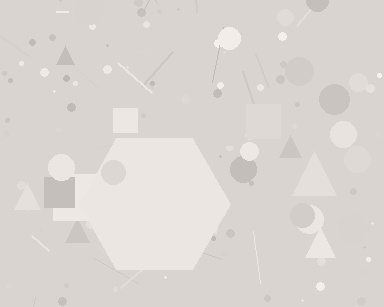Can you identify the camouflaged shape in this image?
The camouflaged shape is a hexagon.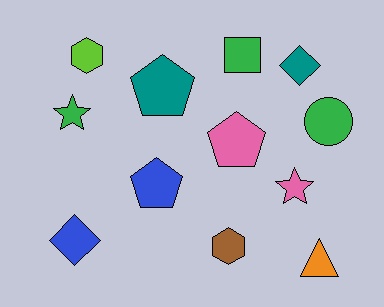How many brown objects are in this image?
There is 1 brown object.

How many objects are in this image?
There are 12 objects.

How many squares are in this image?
There is 1 square.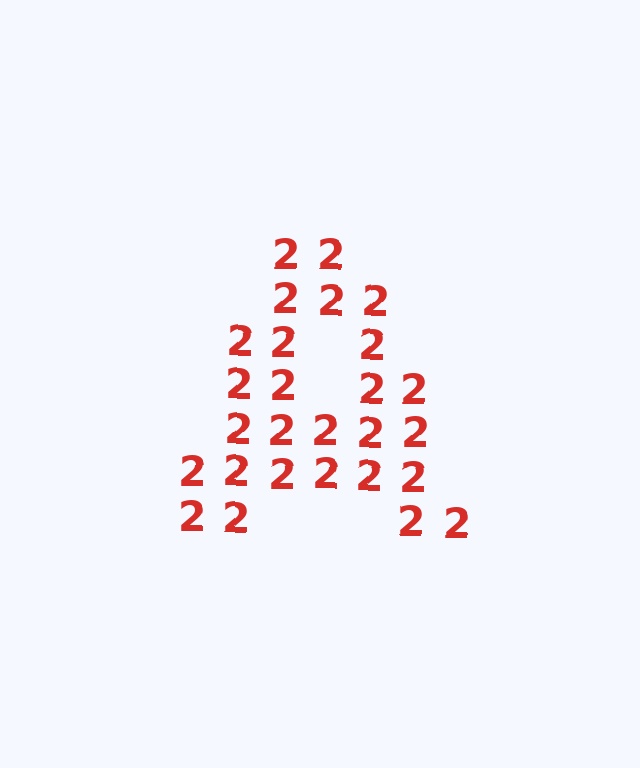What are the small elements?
The small elements are digit 2's.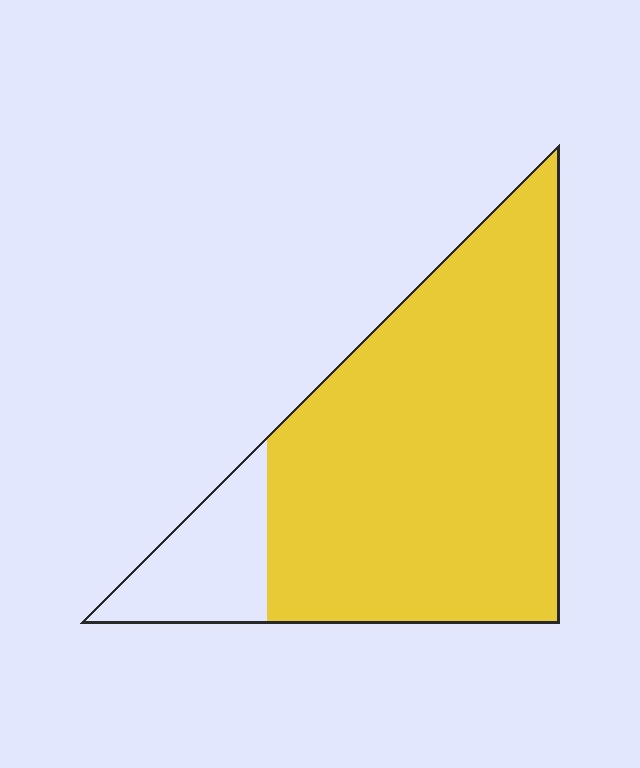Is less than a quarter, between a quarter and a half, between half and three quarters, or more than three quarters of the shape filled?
More than three quarters.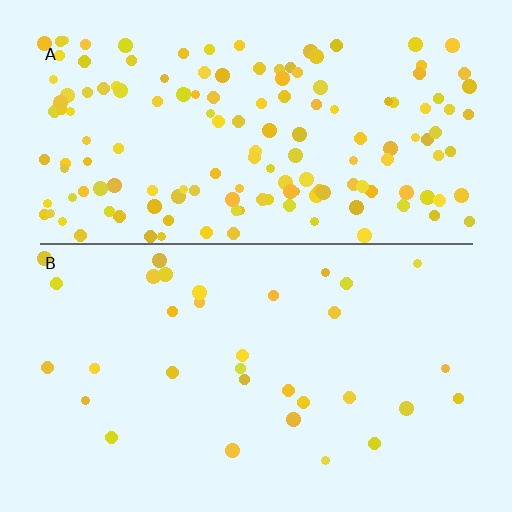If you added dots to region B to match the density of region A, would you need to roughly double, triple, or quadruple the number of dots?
Approximately quadruple.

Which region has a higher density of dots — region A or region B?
A (the top).